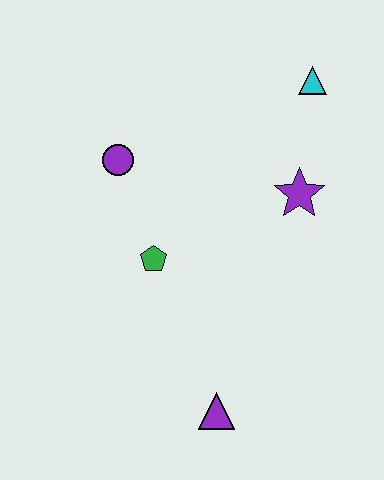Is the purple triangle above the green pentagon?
No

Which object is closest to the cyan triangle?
The purple star is closest to the cyan triangle.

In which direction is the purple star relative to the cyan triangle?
The purple star is below the cyan triangle.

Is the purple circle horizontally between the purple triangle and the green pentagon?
No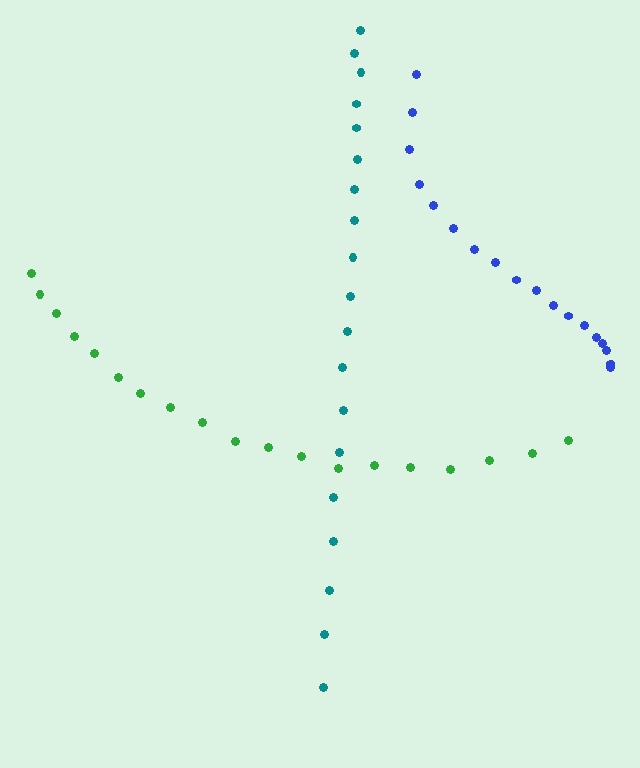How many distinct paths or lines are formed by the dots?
There are 3 distinct paths.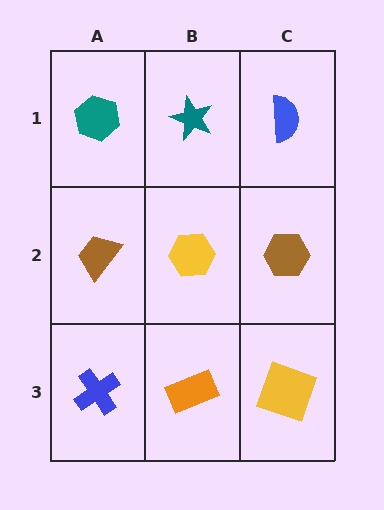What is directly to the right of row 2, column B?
A brown hexagon.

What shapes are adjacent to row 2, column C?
A blue semicircle (row 1, column C), a yellow square (row 3, column C), a yellow hexagon (row 2, column B).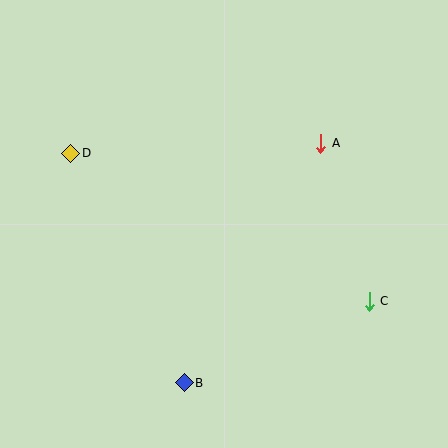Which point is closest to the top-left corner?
Point D is closest to the top-left corner.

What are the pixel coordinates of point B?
Point B is at (184, 383).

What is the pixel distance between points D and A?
The distance between D and A is 250 pixels.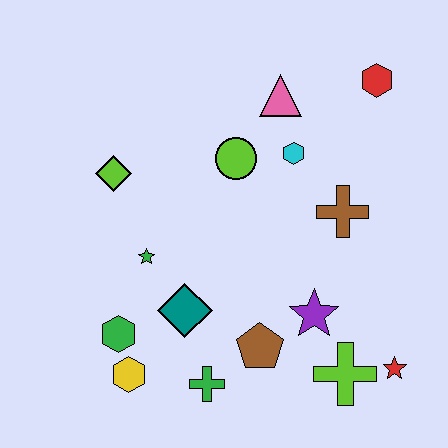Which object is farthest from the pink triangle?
The yellow hexagon is farthest from the pink triangle.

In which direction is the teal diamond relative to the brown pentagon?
The teal diamond is to the left of the brown pentagon.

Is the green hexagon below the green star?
Yes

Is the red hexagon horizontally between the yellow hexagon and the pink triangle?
No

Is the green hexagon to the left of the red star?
Yes